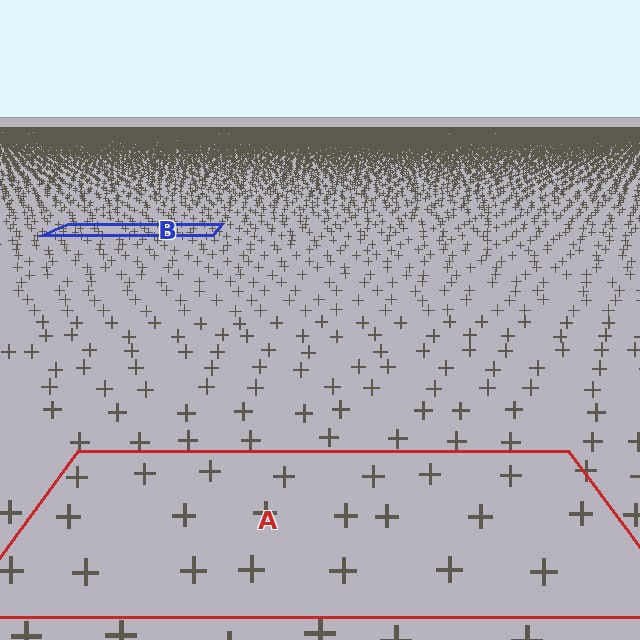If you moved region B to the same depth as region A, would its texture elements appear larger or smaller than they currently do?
They would appear larger. At a closer depth, the same texture elements are projected at a bigger on-screen size.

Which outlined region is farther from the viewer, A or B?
Region B is farther from the viewer — the texture elements inside it appear smaller and more densely packed.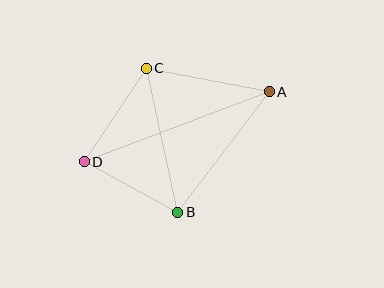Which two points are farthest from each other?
Points A and D are farthest from each other.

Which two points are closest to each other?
Points B and D are closest to each other.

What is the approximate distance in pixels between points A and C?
The distance between A and C is approximately 125 pixels.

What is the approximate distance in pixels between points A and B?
The distance between A and B is approximately 151 pixels.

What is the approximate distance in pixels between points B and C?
The distance between B and C is approximately 147 pixels.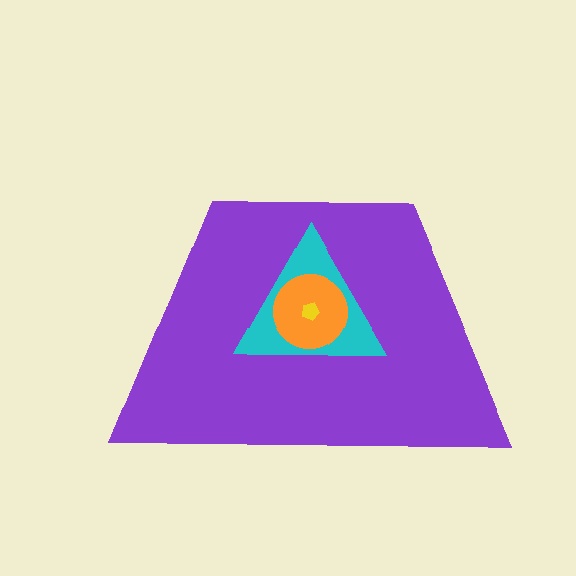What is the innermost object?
The yellow pentagon.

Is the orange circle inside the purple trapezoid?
Yes.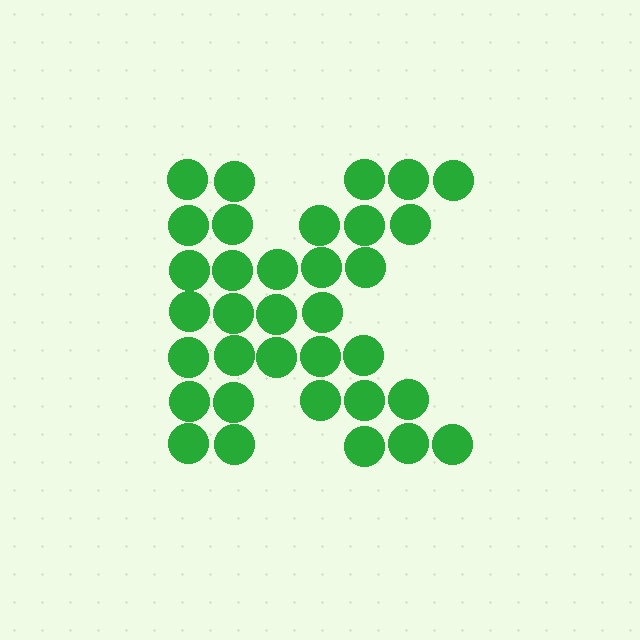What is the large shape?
The large shape is the letter K.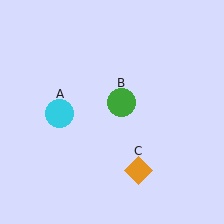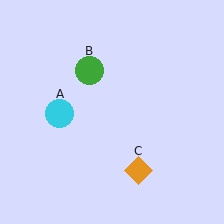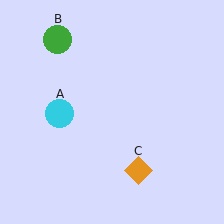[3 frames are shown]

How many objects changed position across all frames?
1 object changed position: green circle (object B).